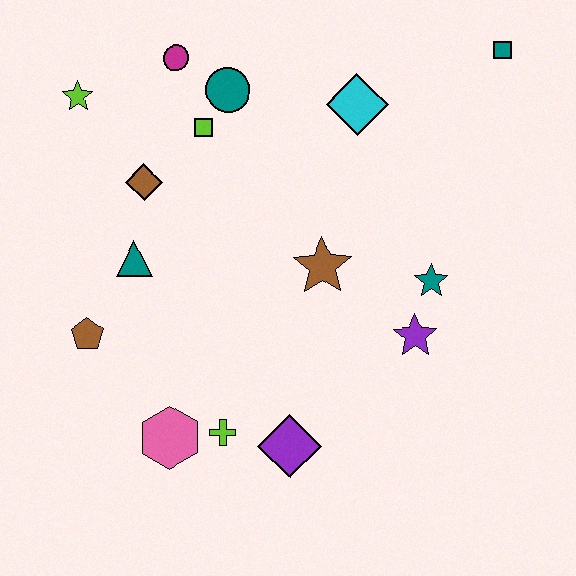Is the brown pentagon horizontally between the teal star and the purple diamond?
No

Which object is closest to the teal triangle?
The brown diamond is closest to the teal triangle.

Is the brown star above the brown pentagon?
Yes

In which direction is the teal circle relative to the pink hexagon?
The teal circle is above the pink hexagon.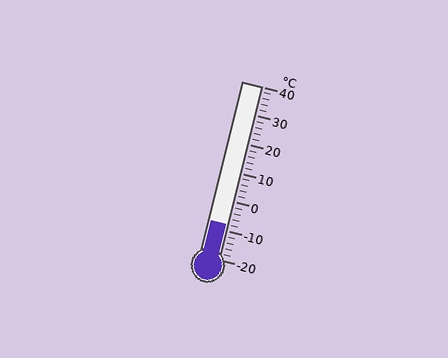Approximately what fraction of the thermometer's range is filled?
The thermometer is filled to approximately 20% of its range.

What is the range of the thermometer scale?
The thermometer scale ranges from -20°C to 40°C.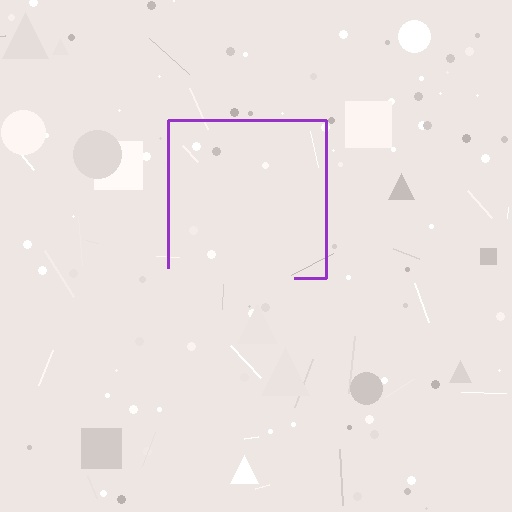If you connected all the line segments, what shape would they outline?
They would outline a square.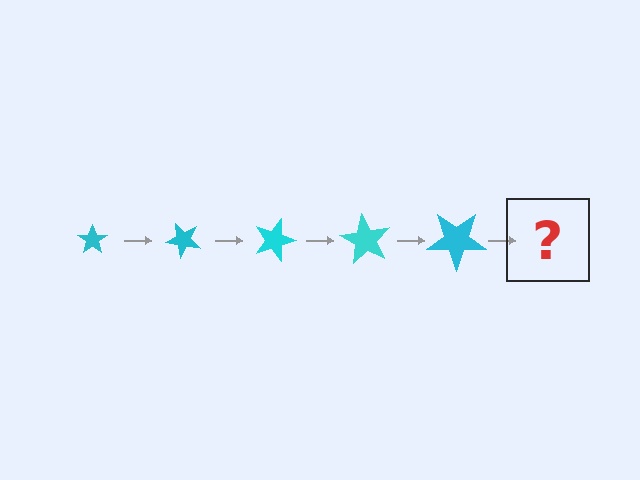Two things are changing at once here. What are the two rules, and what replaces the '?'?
The two rules are that the star grows larger each step and it rotates 45 degrees each step. The '?' should be a star, larger than the previous one and rotated 225 degrees from the start.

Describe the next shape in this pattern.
It should be a star, larger than the previous one and rotated 225 degrees from the start.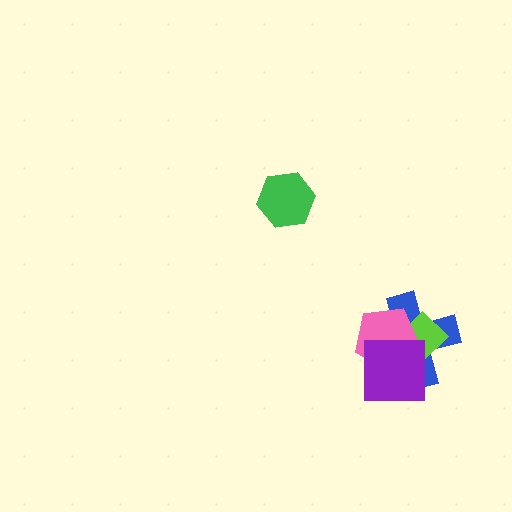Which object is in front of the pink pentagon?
The purple square is in front of the pink pentagon.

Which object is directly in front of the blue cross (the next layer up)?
The lime diamond is directly in front of the blue cross.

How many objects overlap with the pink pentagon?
3 objects overlap with the pink pentagon.